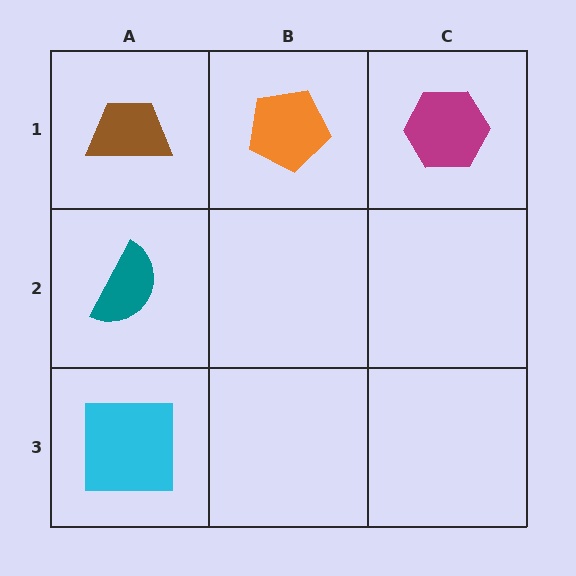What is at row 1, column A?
A brown trapezoid.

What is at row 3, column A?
A cyan square.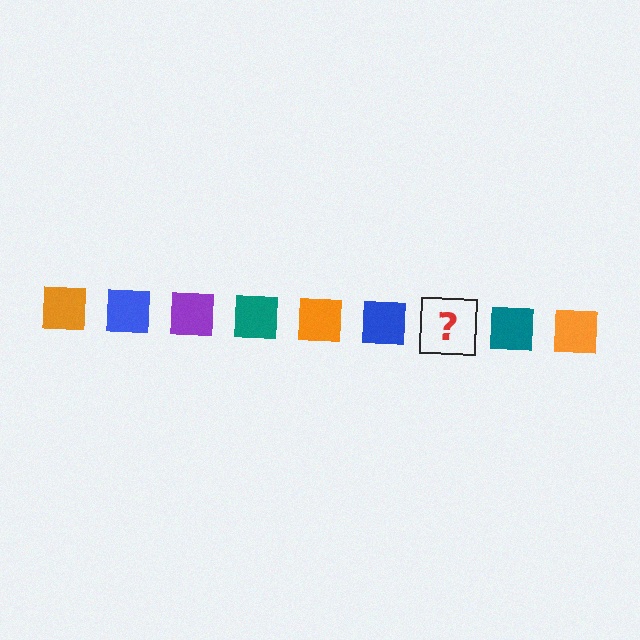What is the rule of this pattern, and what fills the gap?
The rule is that the pattern cycles through orange, blue, purple, teal squares. The gap should be filled with a purple square.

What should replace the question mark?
The question mark should be replaced with a purple square.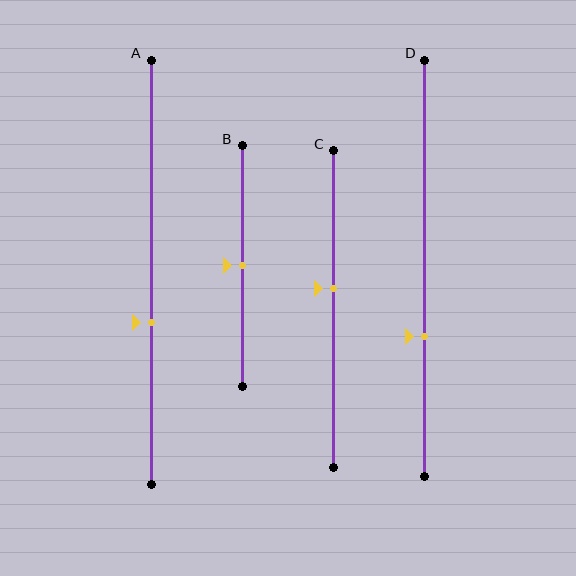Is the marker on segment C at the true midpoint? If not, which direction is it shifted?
No, the marker on segment C is shifted upward by about 6% of the segment length.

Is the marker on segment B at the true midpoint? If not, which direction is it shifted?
Yes, the marker on segment B is at the true midpoint.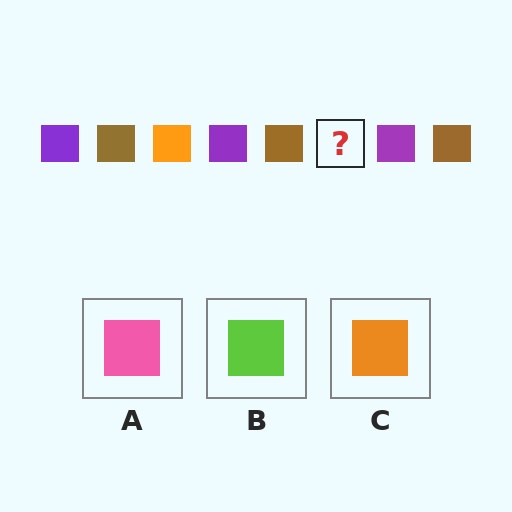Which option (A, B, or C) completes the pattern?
C.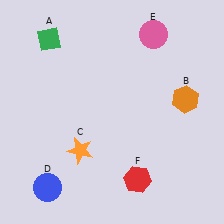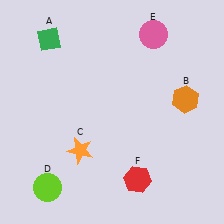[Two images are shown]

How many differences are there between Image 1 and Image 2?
There is 1 difference between the two images.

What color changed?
The circle (D) changed from blue in Image 1 to lime in Image 2.